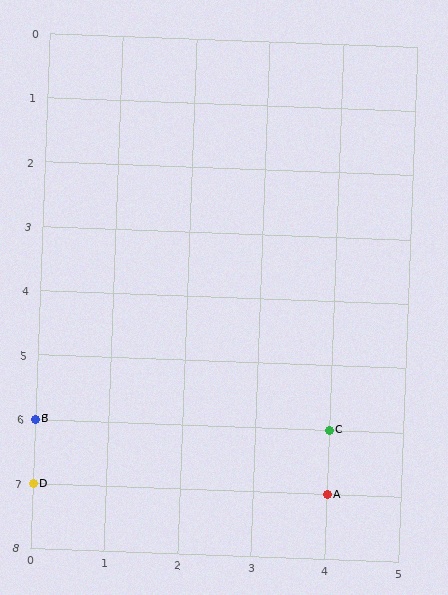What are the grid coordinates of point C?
Point C is at grid coordinates (4, 6).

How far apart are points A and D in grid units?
Points A and D are 4 columns apart.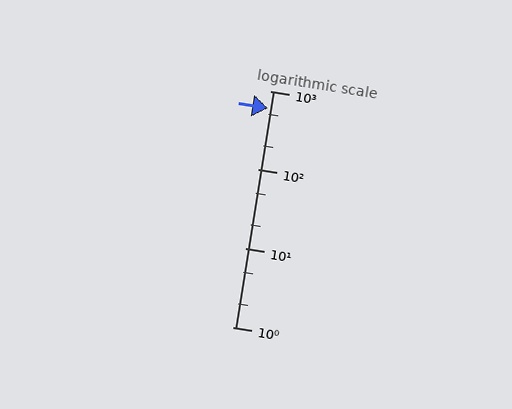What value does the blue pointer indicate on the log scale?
The pointer indicates approximately 600.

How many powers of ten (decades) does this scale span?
The scale spans 3 decades, from 1 to 1000.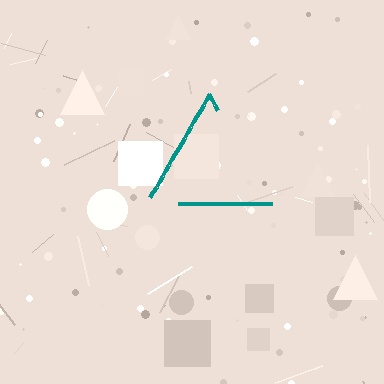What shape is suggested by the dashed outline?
The dashed outline suggests a triangle.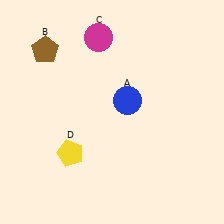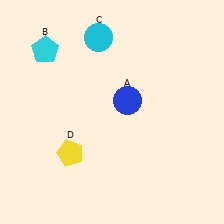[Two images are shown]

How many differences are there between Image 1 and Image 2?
There are 2 differences between the two images.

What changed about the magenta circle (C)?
In Image 1, C is magenta. In Image 2, it changed to cyan.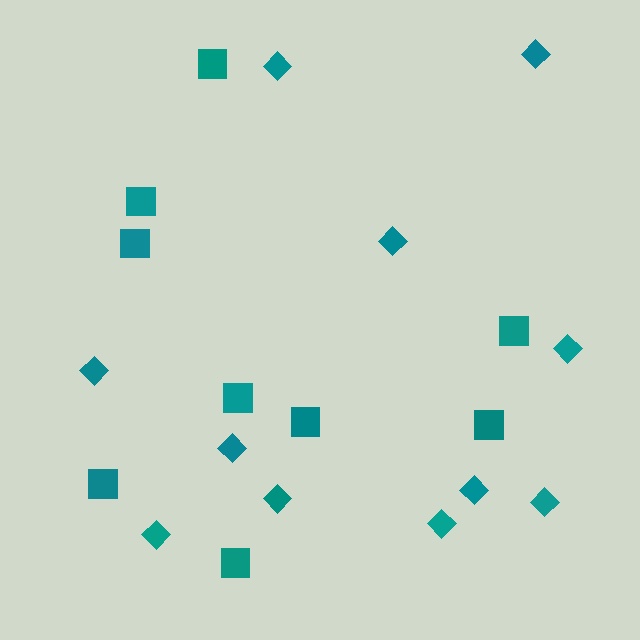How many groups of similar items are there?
There are 2 groups: one group of diamonds (11) and one group of squares (9).